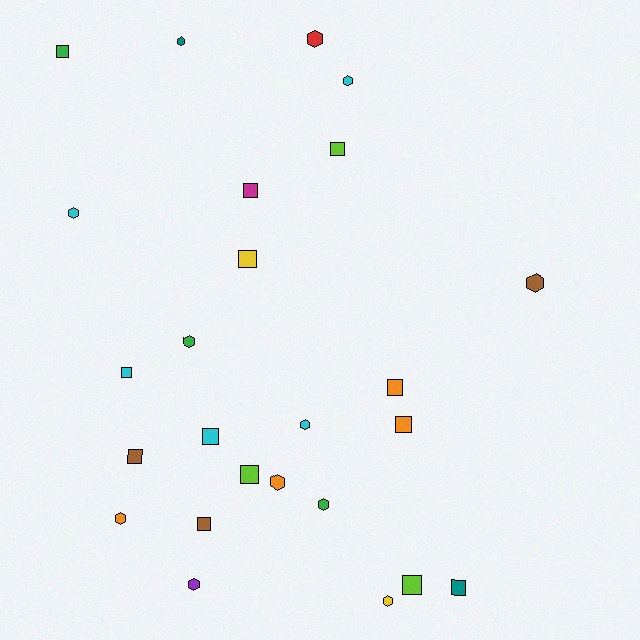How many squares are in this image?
There are 13 squares.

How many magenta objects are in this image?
There is 1 magenta object.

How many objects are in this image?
There are 25 objects.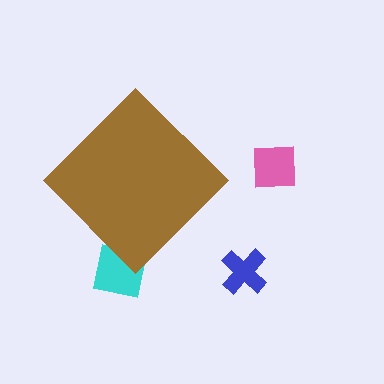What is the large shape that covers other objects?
A brown diamond.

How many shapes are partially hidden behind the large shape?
1 shape is partially hidden.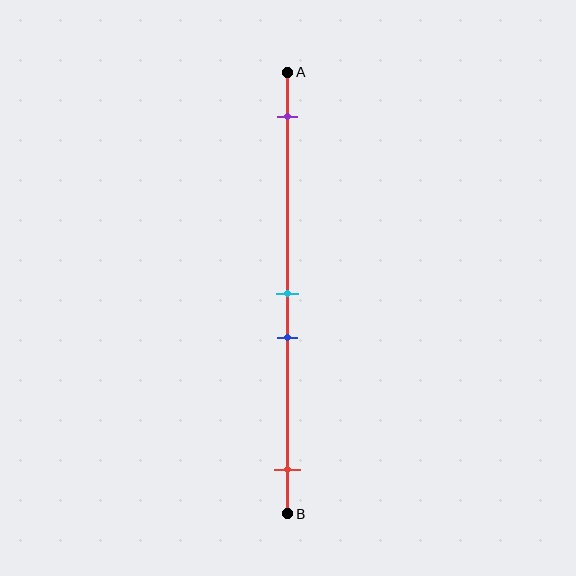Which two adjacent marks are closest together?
The cyan and blue marks are the closest adjacent pair.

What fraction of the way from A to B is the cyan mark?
The cyan mark is approximately 50% (0.5) of the way from A to B.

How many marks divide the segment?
There are 4 marks dividing the segment.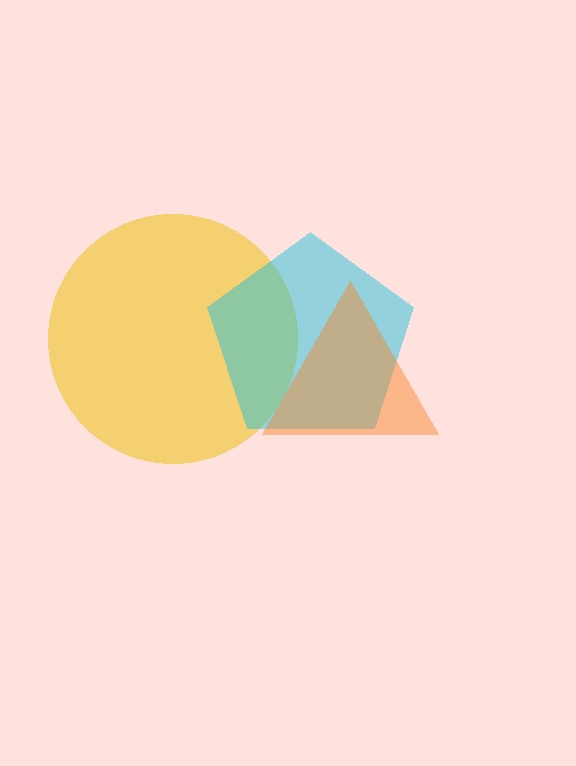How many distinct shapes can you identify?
There are 3 distinct shapes: a yellow circle, a cyan pentagon, an orange triangle.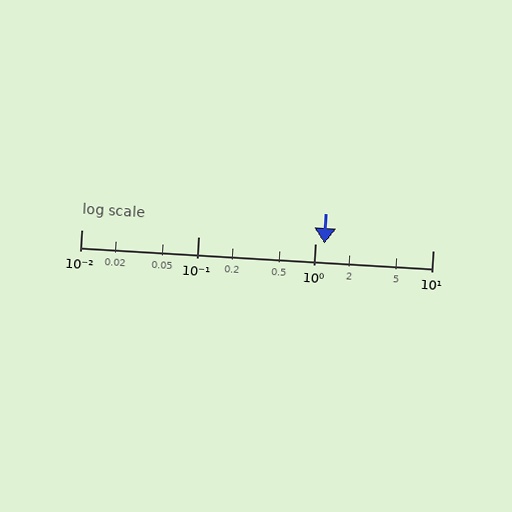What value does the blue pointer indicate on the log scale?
The pointer indicates approximately 1.2.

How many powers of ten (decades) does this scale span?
The scale spans 3 decades, from 0.01 to 10.